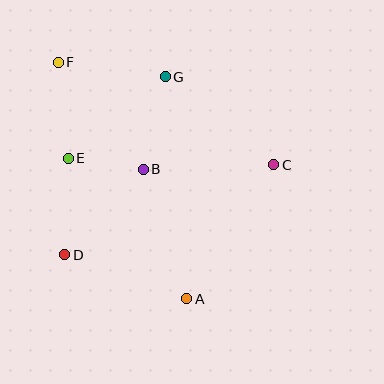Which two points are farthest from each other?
Points A and F are farthest from each other.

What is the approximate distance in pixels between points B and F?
The distance between B and F is approximately 137 pixels.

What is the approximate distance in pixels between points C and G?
The distance between C and G is approximately 140 pixels.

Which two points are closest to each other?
Points B and E are closest to each other.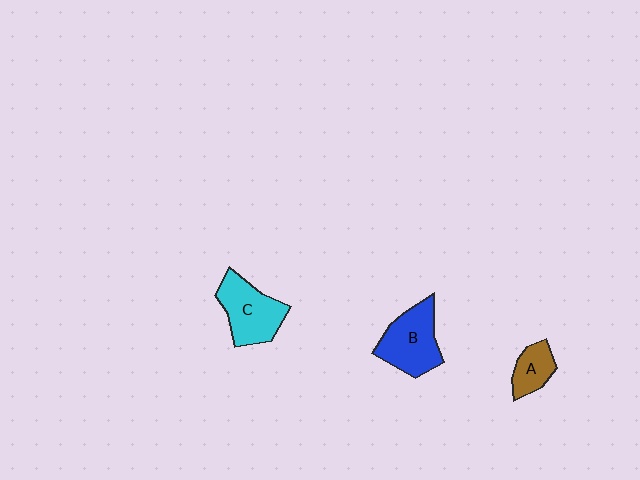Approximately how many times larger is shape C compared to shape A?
Approximately 1.9 times.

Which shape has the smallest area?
Shape A (brown).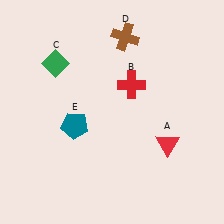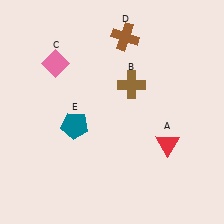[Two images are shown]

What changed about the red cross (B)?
In Image 1, B is red. In Image 2, it changed to brown.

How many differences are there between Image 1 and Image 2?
There are 2 differences between the two images.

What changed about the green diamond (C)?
In Image 1, C is green. In Image 2, it changed to pink.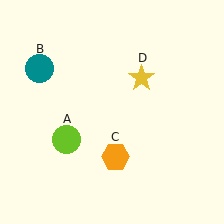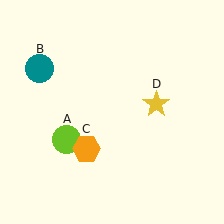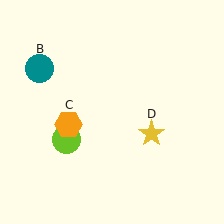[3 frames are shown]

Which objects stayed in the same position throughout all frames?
Lime circle (object A) and teal circle (object B) remained stationary.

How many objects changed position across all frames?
2 objects changed position: orange hexagon (object C), yellow star (object D).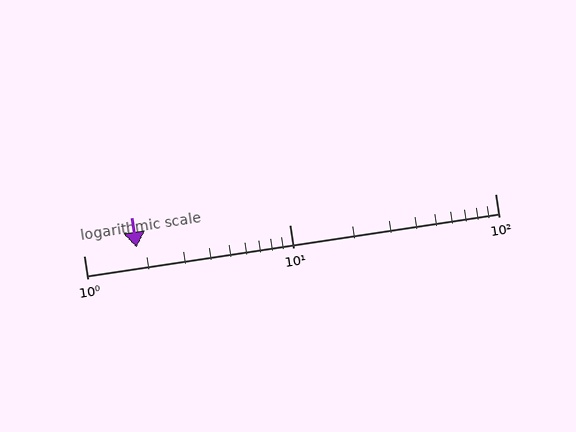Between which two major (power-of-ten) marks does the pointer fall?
The pointer is between 1 and 10.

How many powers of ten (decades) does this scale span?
The scale spans 2 decades, from 1 to 100.